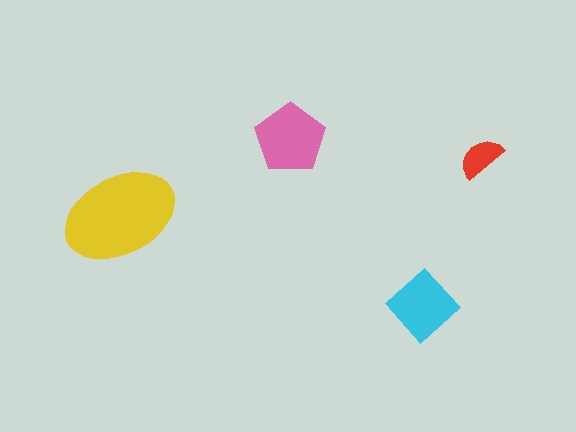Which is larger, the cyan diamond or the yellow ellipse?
The yellow ellipse.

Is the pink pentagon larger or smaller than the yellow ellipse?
Smaller.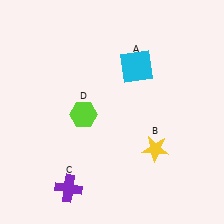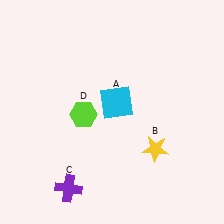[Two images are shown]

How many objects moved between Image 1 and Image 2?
1 object moved between the two images.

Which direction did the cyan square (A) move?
The cyan square (A) moved down.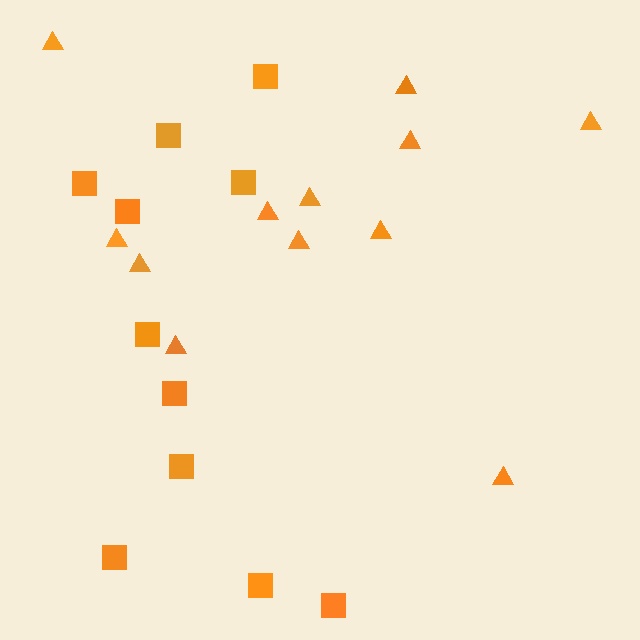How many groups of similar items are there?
There are 2 groups: one group of triangles (12) and one group of squares (11).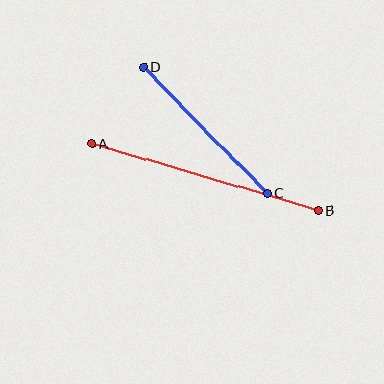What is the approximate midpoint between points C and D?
The midpoint is at approximately (205, 131) pixels.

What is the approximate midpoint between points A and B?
The midpoint is at approximately (205, 177) pixels.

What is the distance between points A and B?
The distance is approximately 237 pixels.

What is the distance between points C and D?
The distance is approximately 177 pixels.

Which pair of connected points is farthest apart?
Points A and B are farthest apart.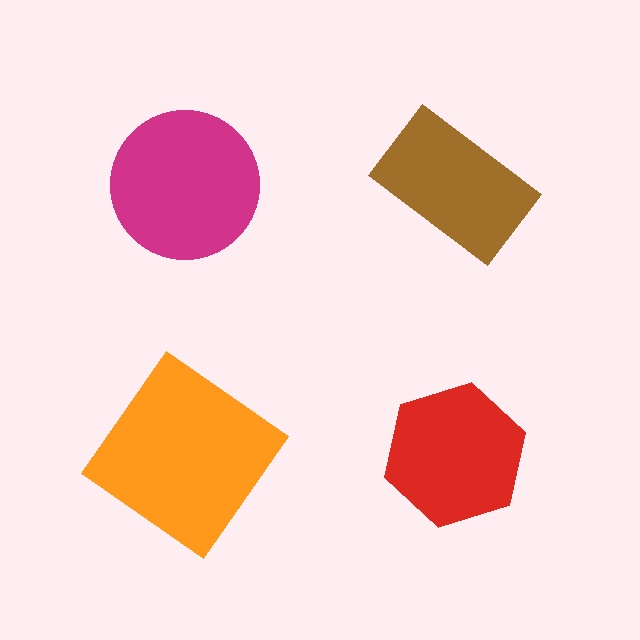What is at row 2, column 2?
A red hexagon.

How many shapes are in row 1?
2 shapes.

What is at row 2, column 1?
An orange diamond.